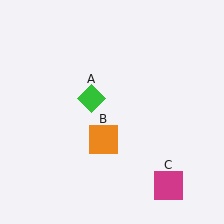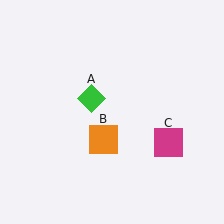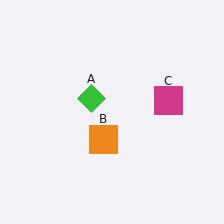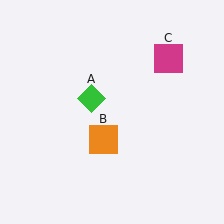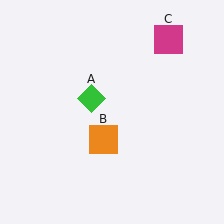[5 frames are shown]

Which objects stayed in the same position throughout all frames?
Green diamond (object A) and orange square (object B) remained stationary.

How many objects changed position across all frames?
1 object changed position: magenta square (object C).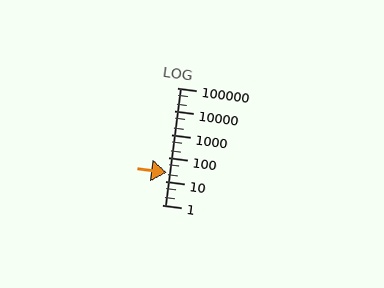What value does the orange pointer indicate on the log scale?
The pointer indicates approximately 25.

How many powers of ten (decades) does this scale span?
The scale spans 5 decades, from 1 to 100000.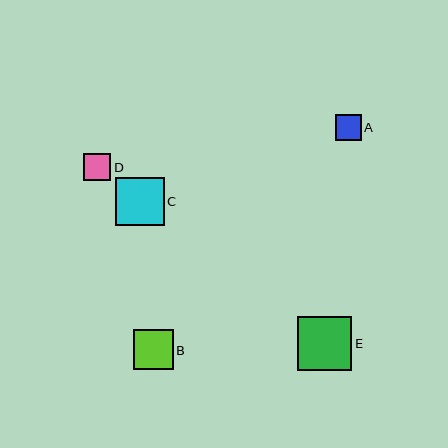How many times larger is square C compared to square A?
Square C is approximately 1.9 times the size of square A.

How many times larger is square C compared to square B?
Square C is approximately 1.2 times the size of square B.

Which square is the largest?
Square E is the largest with a size of approximately 54 pixels.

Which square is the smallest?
Square A is the smallest with a size of approximately 25 pixels.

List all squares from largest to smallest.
From largest to smallest: E, C, B, D, A.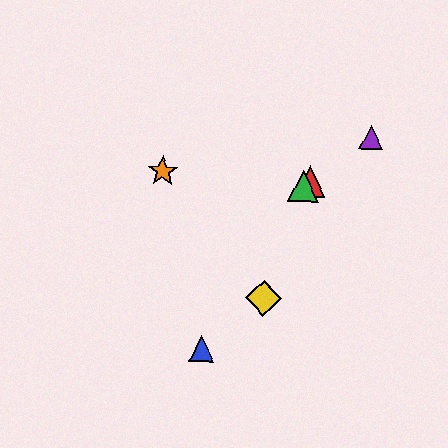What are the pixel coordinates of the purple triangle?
The purple triangle is at (372, 138).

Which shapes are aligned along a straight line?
The red triangle, the green triangle, the purple triangle are aligned along a straight line.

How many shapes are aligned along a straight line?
3 shapes (the red triangle, the green triangle, the purple triangle) are aligned along a straight line.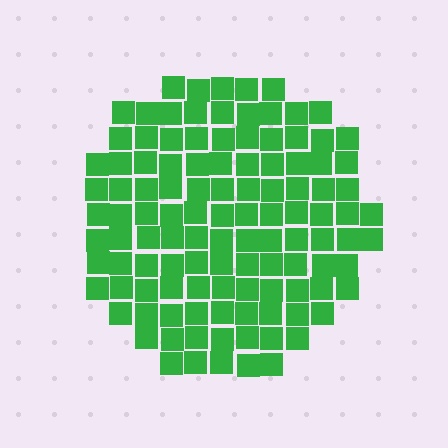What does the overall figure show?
The overall figure shows a circle.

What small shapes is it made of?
It is made of small squares.